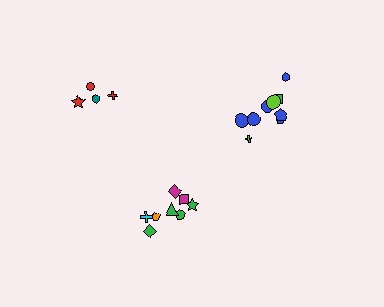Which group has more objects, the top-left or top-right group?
The top-right group.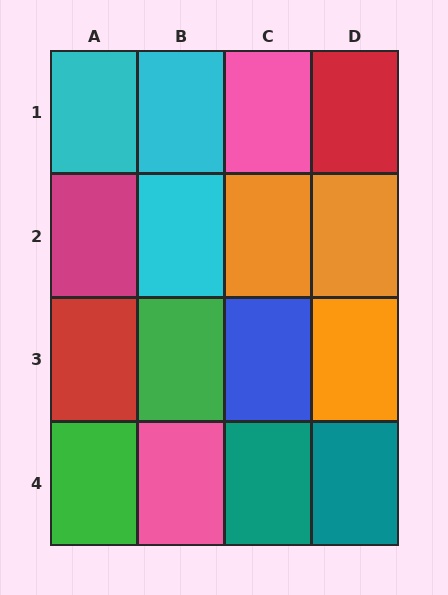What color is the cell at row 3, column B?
Green.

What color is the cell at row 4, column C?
Teal.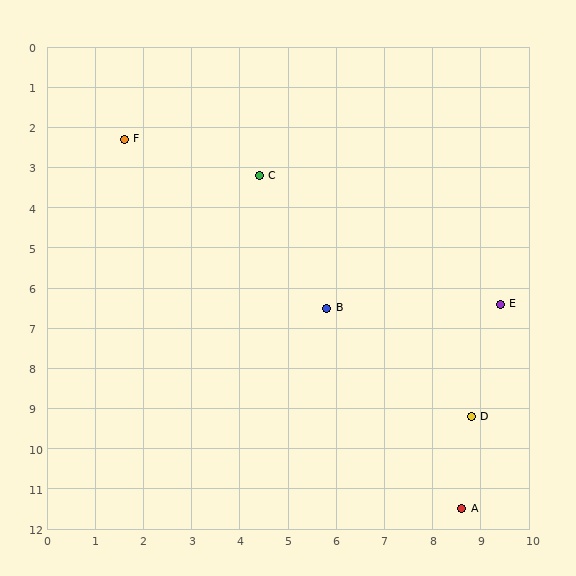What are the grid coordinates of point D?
Point D is at approximately (8.8, 9.2).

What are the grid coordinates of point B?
Point B is at approximately (5.8, 6.5).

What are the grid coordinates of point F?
Point F is at approximately (1.6, 2.3).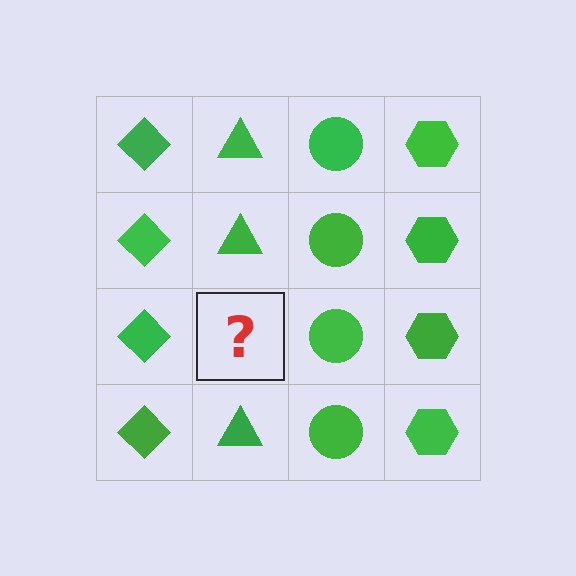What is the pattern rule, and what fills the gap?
The rule is that each column has a consistent shape. The gap should be filled with a green triangle.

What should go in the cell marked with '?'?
The missing cell should contain a green triangle.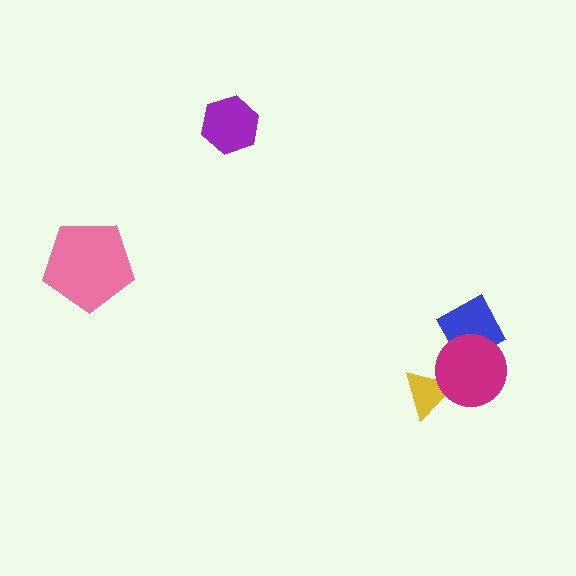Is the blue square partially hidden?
Yes, it is partially covered by another shape.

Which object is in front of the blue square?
The magenta circle is in front of the blue square.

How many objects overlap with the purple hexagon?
0 objects overlap with the purple hexagon.